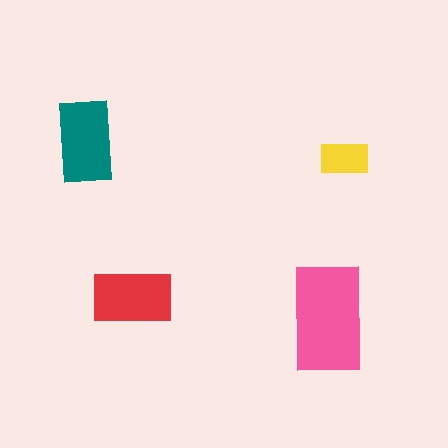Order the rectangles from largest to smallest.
the pink one, the teal one, the red one, the yellow one.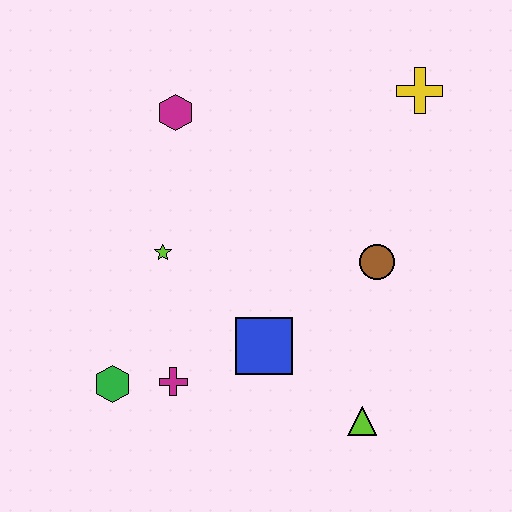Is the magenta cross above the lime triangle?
Yes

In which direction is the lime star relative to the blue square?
The lime star is to the left of the blue square.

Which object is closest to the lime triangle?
The blue square is closest to the lime triangle.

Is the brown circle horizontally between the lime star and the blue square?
No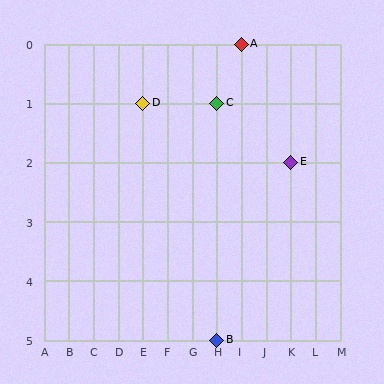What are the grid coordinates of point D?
Point D is at grid coordinates (E, 1).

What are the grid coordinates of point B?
Point B is at grid coordinates (H, 5).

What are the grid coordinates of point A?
Point A is at grid coordinates (I, 0).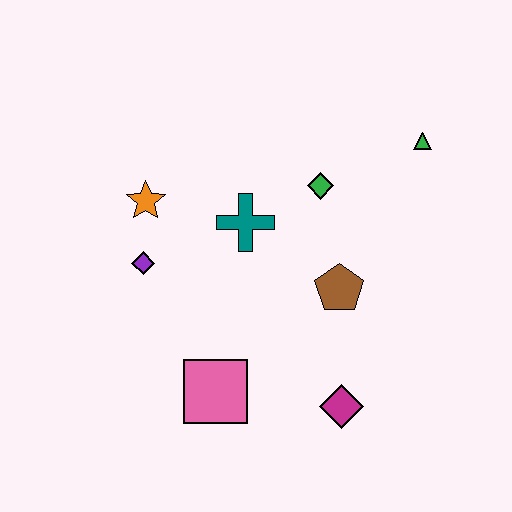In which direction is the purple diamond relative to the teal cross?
The purple diamond is to the left of the teal cross.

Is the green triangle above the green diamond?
Yes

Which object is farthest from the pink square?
The green triangle is farthest from the pink square.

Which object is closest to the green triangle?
The green diamond is closest to the green triangle.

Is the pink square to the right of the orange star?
Yes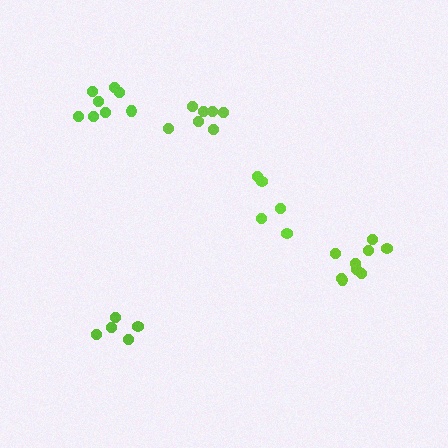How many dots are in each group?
Group 1: 7 dots, Group 2: 9 dots, Group 3: 5 dots, Group 4: 5 dots, Group 5: 8 dots (34 total).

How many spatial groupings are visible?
There are 5 spatial groupings.